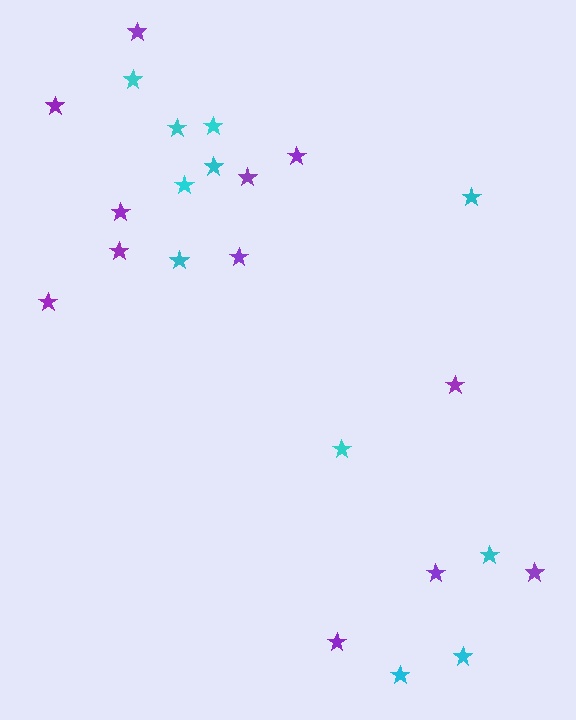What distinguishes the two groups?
There are 2 groups: one group of purple stars (12) and one group of cyan stars (11).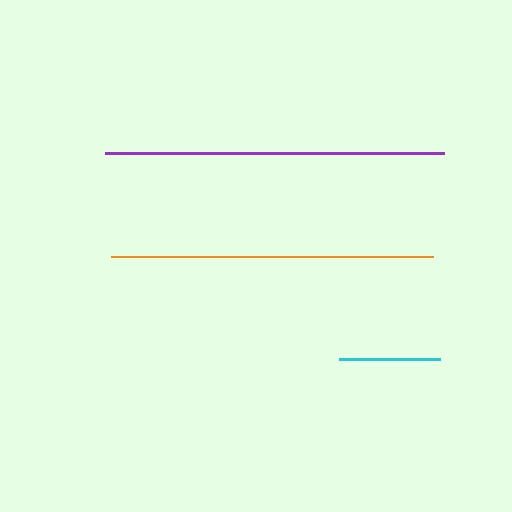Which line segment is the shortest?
The cyan line is the shortest at approximately 101 pixels.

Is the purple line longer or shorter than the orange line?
The purple line is longer than the orange line.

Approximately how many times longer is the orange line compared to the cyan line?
The orange line is approximately 3.2 times the length of the cyan line.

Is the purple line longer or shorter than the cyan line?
The purple line is longer than the cyan line.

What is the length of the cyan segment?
The cyan segment is approximately 101 pixels long.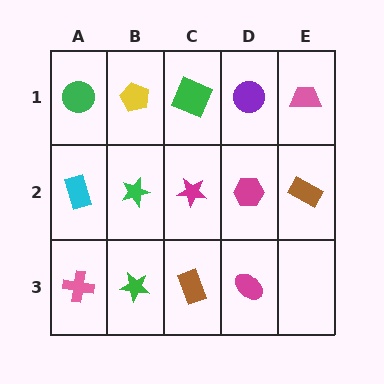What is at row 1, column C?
A green square.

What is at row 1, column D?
A purple circle.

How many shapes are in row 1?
5 shapes.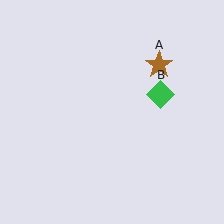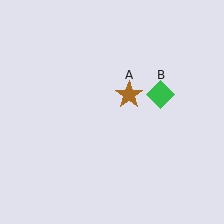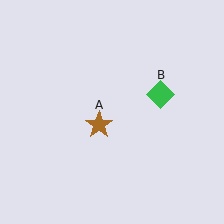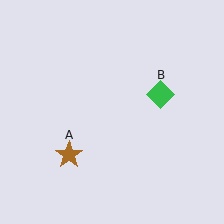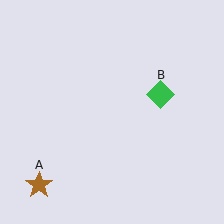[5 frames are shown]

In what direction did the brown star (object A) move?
The brown star (object A) moved down and to the left.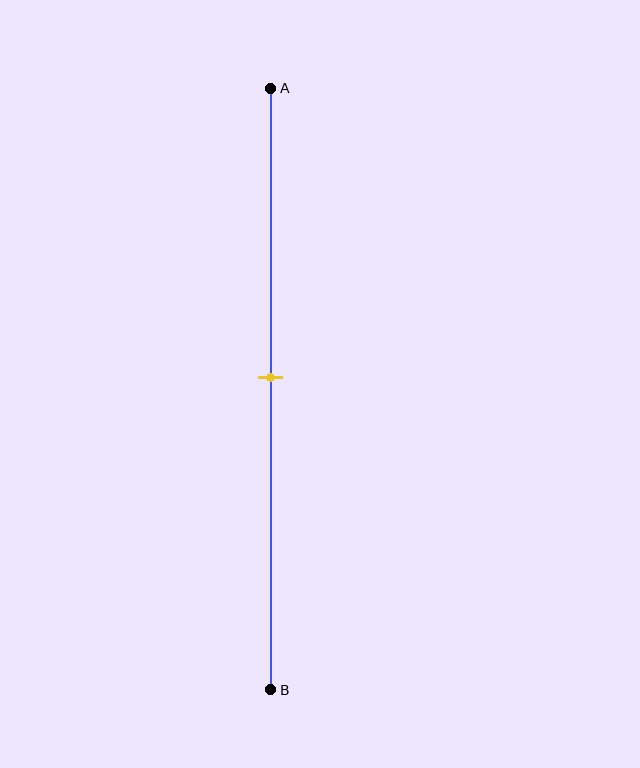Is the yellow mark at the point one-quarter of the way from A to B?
No, the mark is at about 50% from A, not at the 25% one-quarter point.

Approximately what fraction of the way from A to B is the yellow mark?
The yellow mark is approximately 50% of the way from A to B.